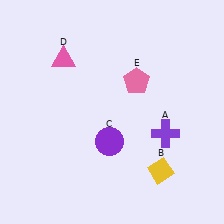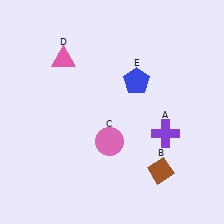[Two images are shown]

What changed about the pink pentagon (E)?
In Image 1, E is pink. In Image 2, it changed to blue.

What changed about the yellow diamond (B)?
In Image 1, B is yellow. In Image 2, it changed to brown.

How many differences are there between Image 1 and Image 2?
There are 3 differences between the two images.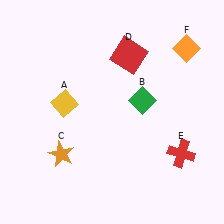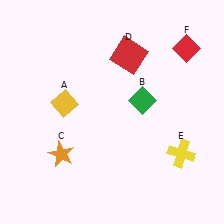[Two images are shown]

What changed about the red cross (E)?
In Image 1, E is red. In Image 2, it changed to yellow.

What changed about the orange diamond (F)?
In Image 1, F is orange. In Image 2, it changed to red.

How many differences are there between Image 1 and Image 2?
There are 2 differences between the two images.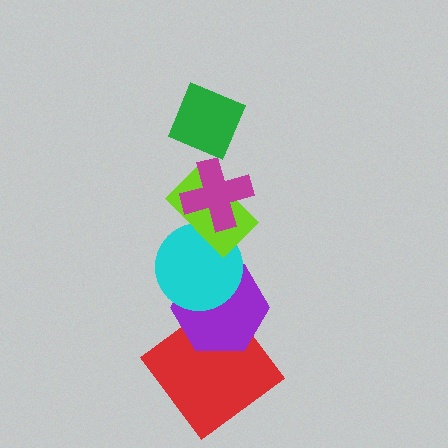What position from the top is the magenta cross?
The magenta cross is 2nd from the top.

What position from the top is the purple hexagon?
The purple hexagon is 5th from the top.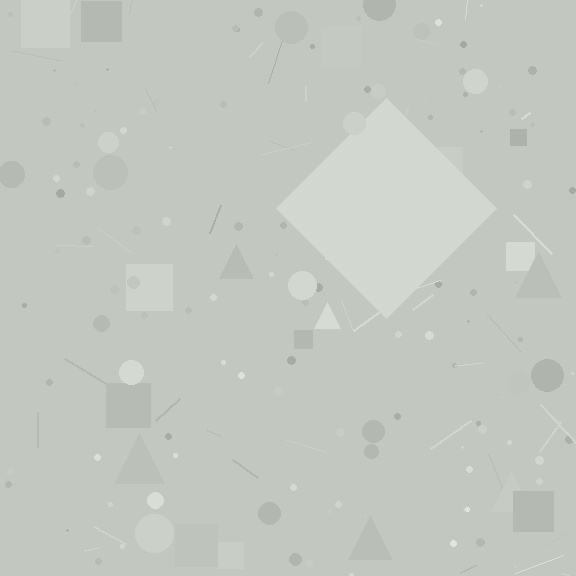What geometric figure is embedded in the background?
A diamond is embedded in the background.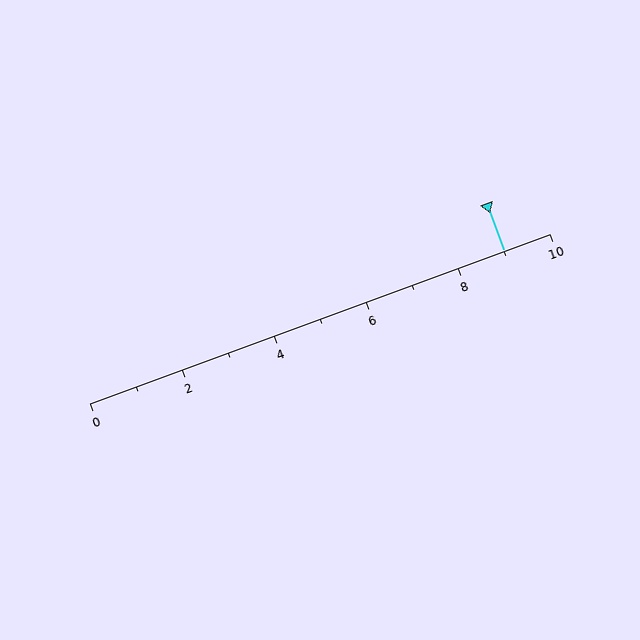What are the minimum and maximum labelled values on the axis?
The axis runs from 0 to 10.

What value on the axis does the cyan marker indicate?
The marker indicates approximately 9.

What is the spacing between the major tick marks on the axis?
The major ticks are spaced 2 apart.